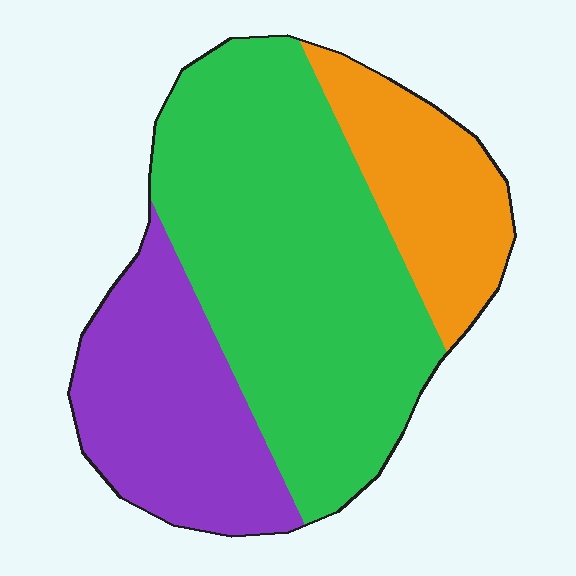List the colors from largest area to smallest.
From largest to smallest: green, purple, orange.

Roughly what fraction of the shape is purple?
Purple takes up about one quarter (1/4) of the shape.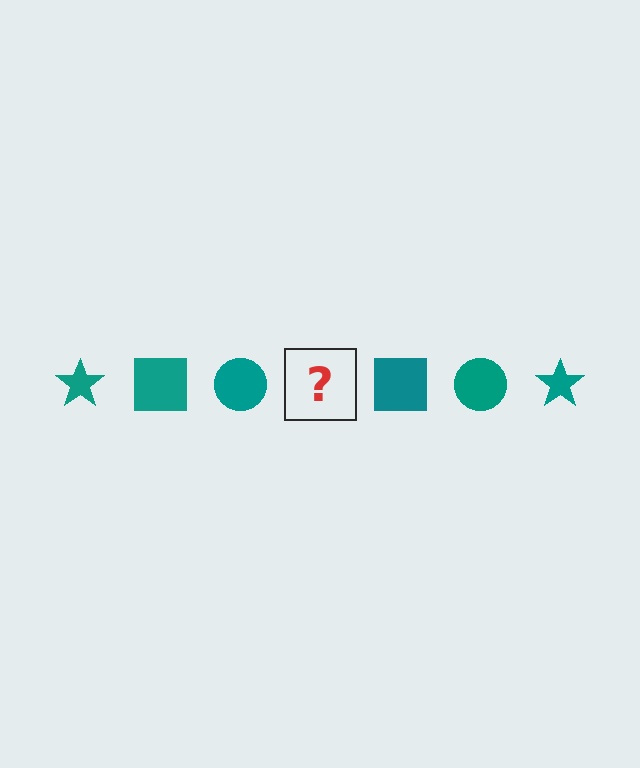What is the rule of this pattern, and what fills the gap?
The rule is that the pattern cycles through star, square, circle shapes in teal. The gap should be filled with a teal star.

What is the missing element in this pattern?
The missing element is a teal star.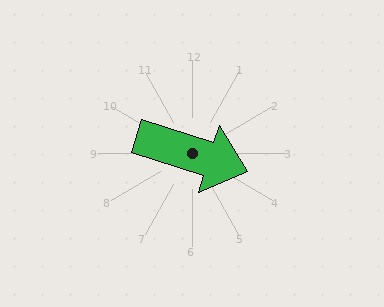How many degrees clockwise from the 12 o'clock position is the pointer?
Approximately 108 degrees.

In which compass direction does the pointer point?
East.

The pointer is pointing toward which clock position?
Roughly 4 o'clock.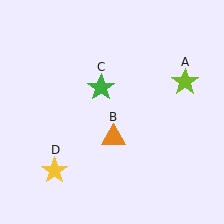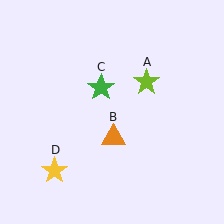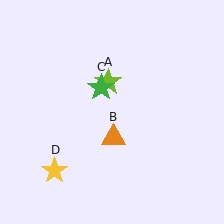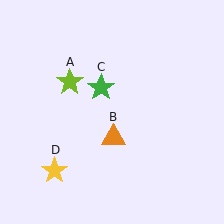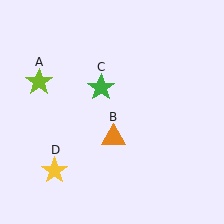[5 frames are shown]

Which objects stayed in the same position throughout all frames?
Orange triangle (object B) and green star (object C) and yellow star (object D) remained stationary.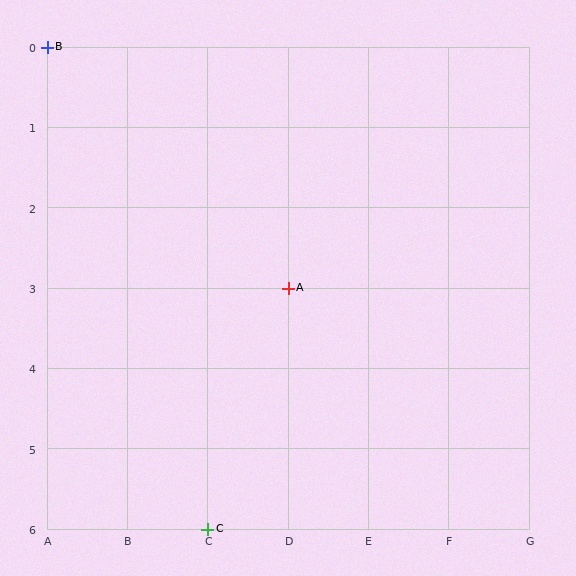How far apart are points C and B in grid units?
Points C and B are 2 columns and 6 rows apart (about 6.3 grid units diagonally).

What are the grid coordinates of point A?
Point A is at grid coordinates (D, 3).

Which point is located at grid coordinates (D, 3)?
Point A is at (D, 3).